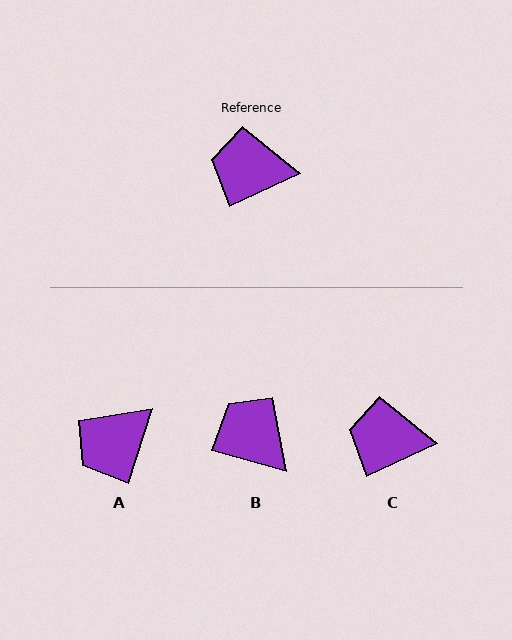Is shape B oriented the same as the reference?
No, it is off by about 40 degrees.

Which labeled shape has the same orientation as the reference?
C.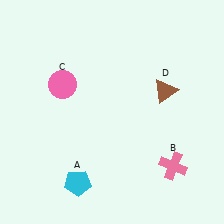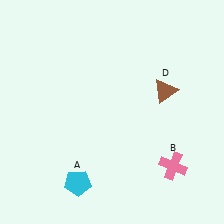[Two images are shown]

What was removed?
The pink circle (C) was removed in Image 2.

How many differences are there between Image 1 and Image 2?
There is 1 difference between the two images.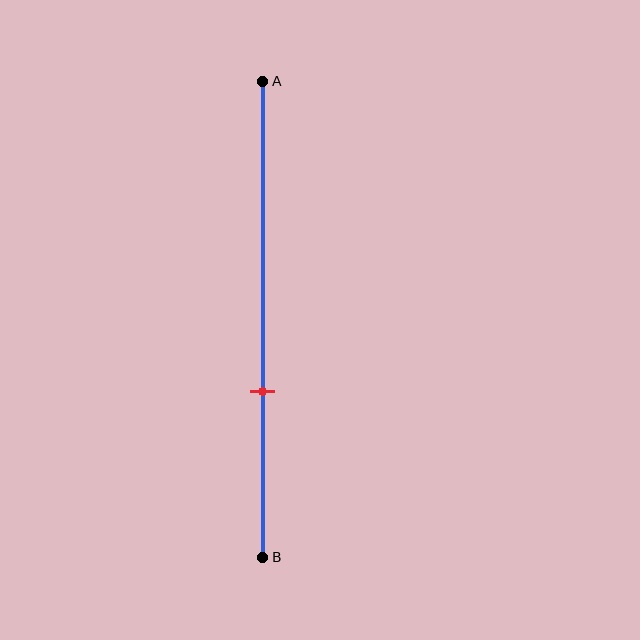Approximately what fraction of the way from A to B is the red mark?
The red mark is approximately 65% of the way from A to B.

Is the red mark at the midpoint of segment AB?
No, the mark is at about 65% from A, not at the 50% midpoint.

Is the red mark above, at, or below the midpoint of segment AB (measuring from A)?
The red mark is below the midpoint of segment AB.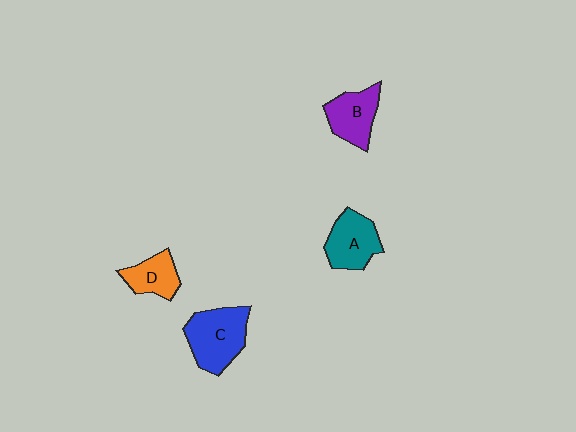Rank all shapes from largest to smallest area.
From largest to smallest: C (blue), A (teal), B (purple), D (orange).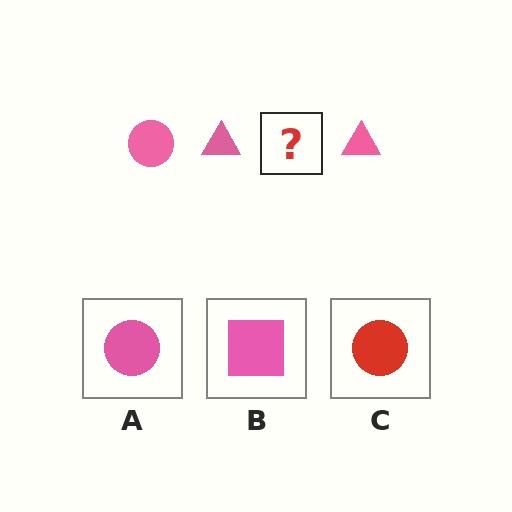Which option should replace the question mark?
Option A.